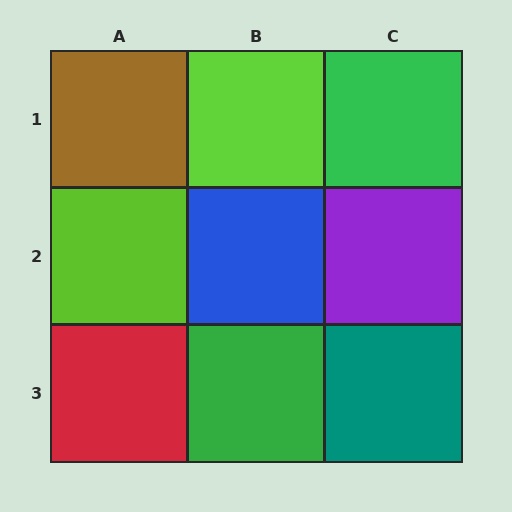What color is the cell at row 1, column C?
Green.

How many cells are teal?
1 cell is teal.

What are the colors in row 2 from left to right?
Lime, blue, purple.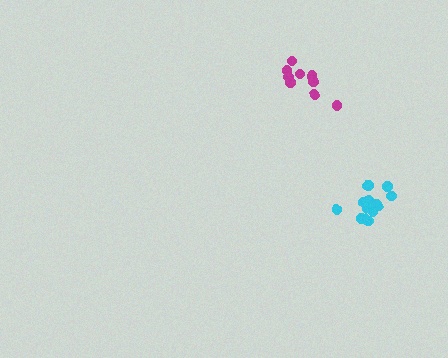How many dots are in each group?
Group 1: 14 dots, Group 2: 10 dots (24 total).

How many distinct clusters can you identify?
There are 2 distinct clusters.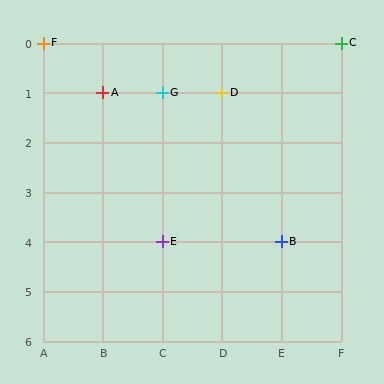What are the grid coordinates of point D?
Point D is at grid coordinates (D, 1).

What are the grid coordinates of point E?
Point E is at grid coordinates (C, 4).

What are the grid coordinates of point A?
Point A is at grid coordinates (B, 1).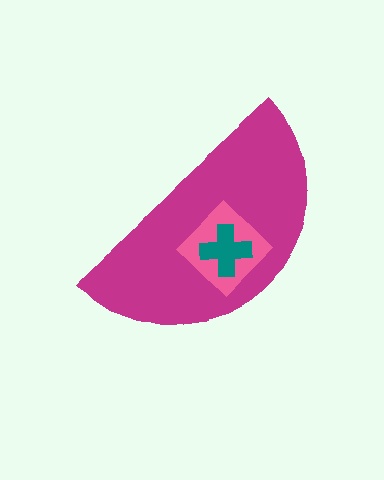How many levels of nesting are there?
3.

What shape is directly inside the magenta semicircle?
The pink diamond.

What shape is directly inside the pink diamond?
The teal cross.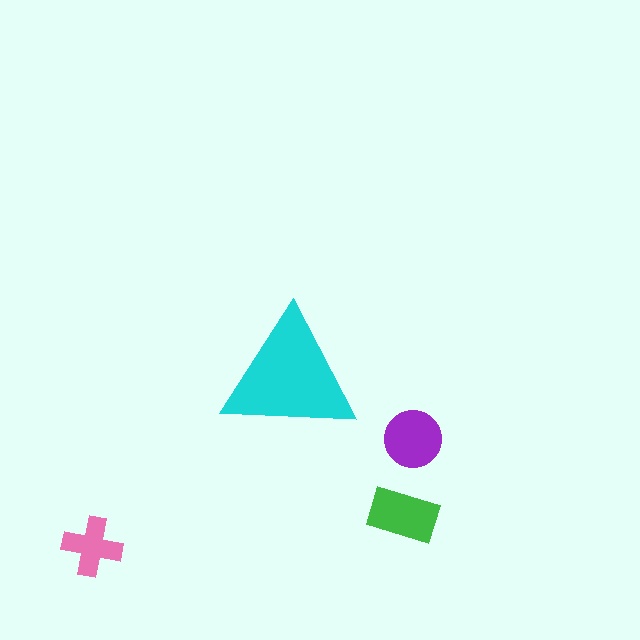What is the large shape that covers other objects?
A cyan triangle.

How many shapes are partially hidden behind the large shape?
0 shapes are partially hidden.